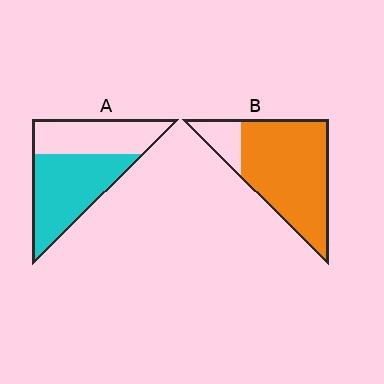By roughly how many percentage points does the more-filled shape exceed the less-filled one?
By roughly 25 percentage points (B over A).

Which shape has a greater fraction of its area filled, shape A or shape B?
Shape B.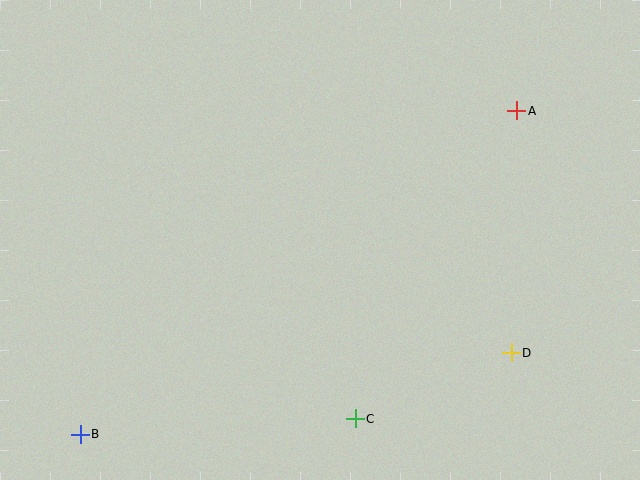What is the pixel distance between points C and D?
The distance between C and D is 169 pixels.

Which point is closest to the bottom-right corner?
Point D is closest to the bottom-right corner.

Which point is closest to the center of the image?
Point C at (355, 419) is closest to the center.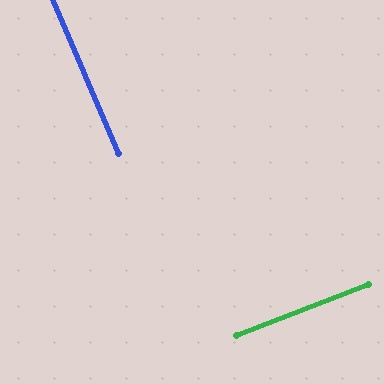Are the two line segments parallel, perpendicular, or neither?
Perpendicular — they meet at approximately 89°.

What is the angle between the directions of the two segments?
Approximately 89 degrees.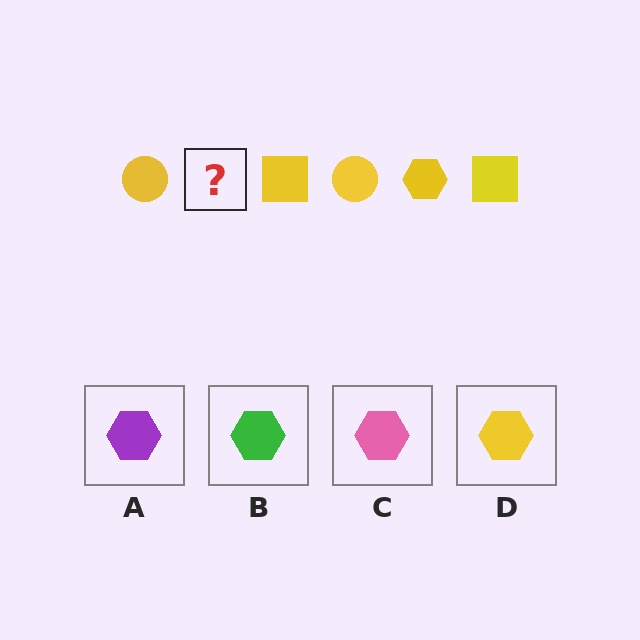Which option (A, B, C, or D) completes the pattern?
D.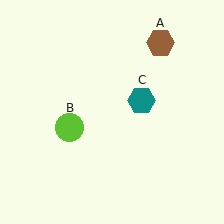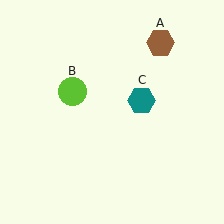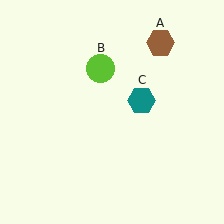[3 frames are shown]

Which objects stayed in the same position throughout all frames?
Brown hexagon (object A) and teal hexagon (object C) remained stationary.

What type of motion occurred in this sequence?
The lime circle (object B) rotated clockwise around the center of the scene.